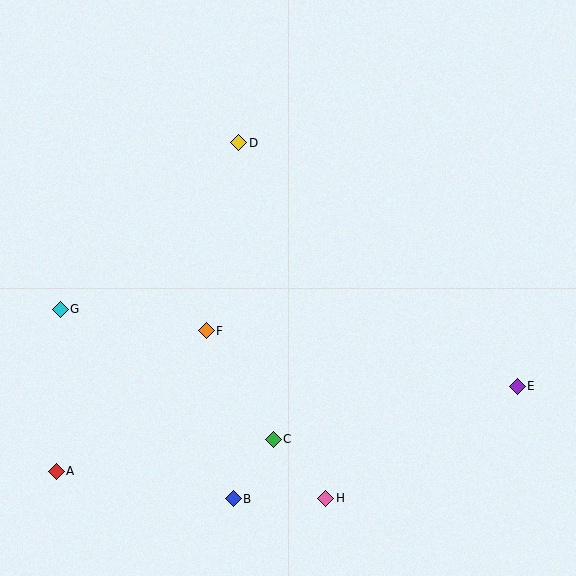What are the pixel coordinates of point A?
Point A is at (56, 471).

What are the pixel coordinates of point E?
Point E is at (517, 386).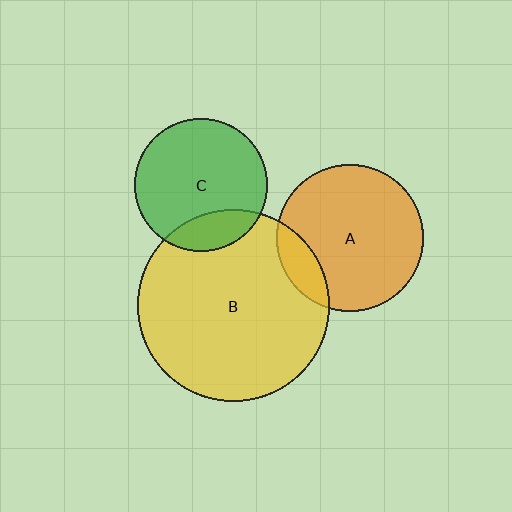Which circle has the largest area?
Circle B (yellow).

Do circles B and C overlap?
Yes.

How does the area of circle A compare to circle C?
Approximately 1.2 times.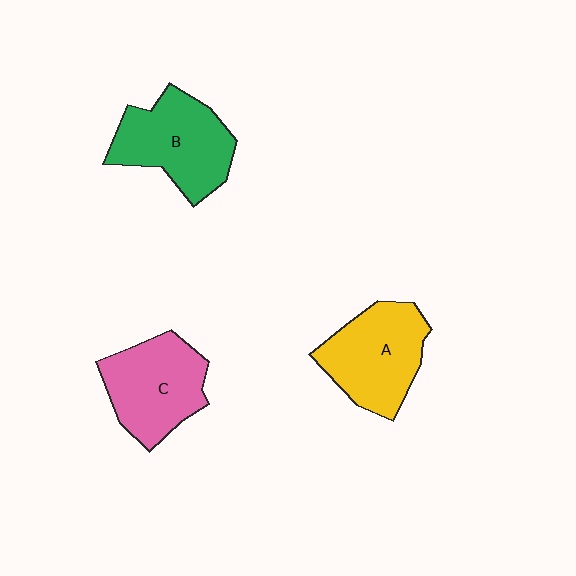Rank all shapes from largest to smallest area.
From largest to smallest: B (green), A (yellow), C (pink).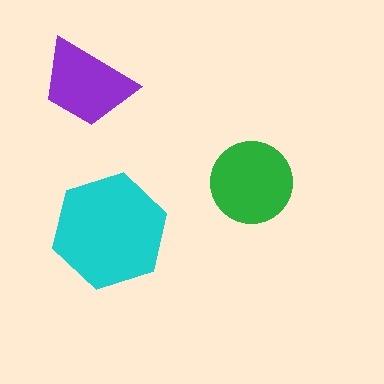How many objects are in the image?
There are 3 objects in the image.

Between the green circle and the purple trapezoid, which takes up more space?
The green circle.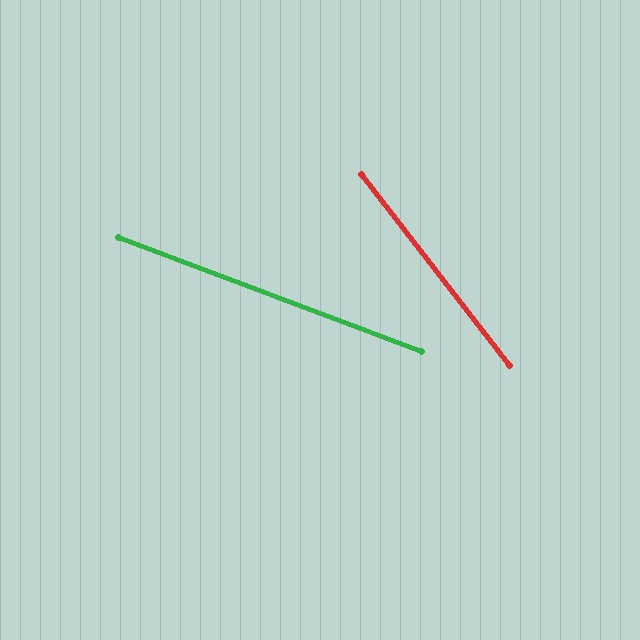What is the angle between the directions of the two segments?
Approximately 32 degrees.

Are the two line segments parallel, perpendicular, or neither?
Neither parallel nor perpendicular — they differ by about 32°.